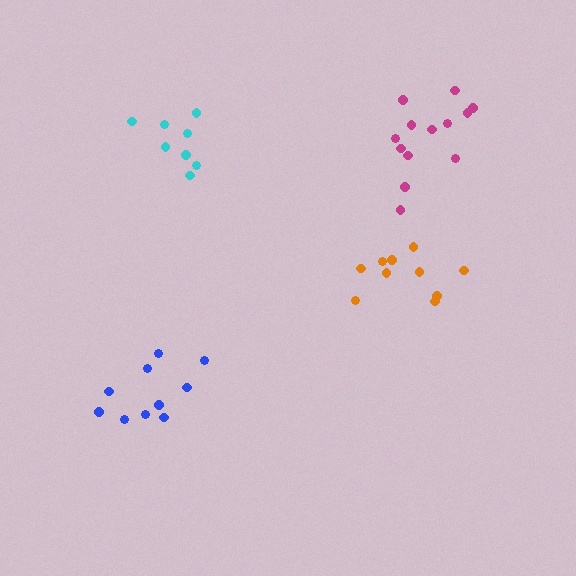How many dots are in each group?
Group 1: 8 dots, Group 2: 10 dots, Group 3: 10 dots, Group 4: 13 dots (41 total).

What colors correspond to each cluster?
The clusters are colored: cyan, orange, blue, magenta.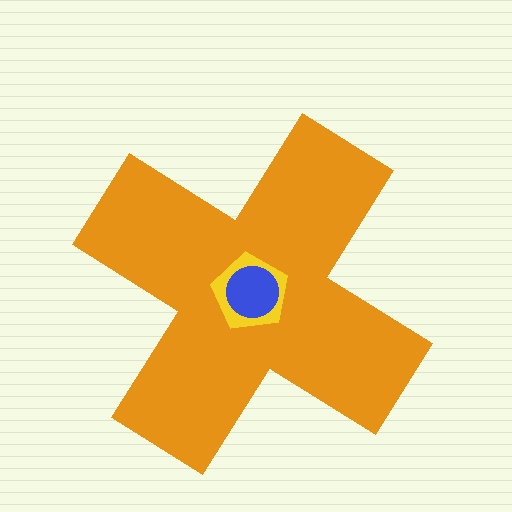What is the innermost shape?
The blue circle.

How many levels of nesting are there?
3.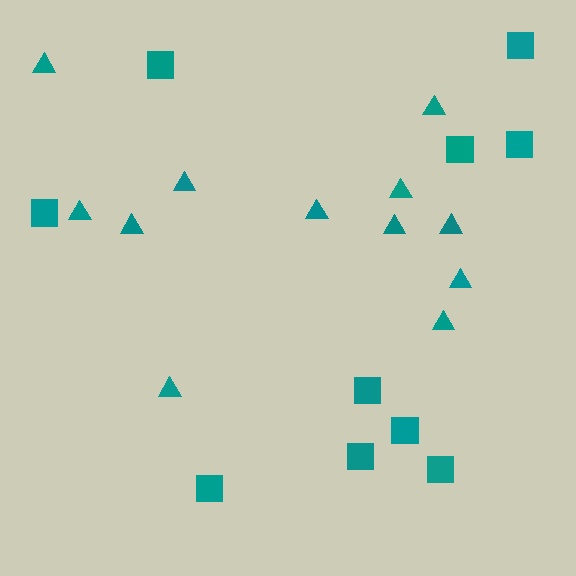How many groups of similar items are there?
There are 2 groups: one group of triangles (12) and one group of squares (10).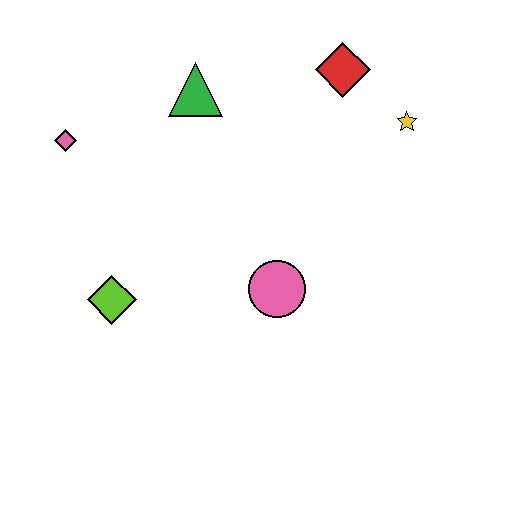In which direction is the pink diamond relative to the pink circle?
The pink diamond is to the left of the pink circle.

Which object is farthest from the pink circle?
The pink diamond is farthest from the pink circle.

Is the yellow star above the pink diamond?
Yes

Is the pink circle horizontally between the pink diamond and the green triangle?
No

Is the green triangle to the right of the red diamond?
No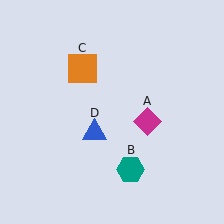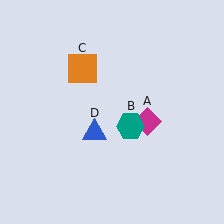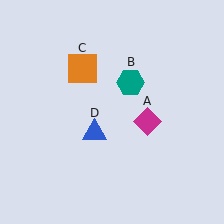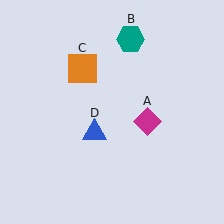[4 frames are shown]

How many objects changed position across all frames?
1 object changed position: teal hexagon (object B).